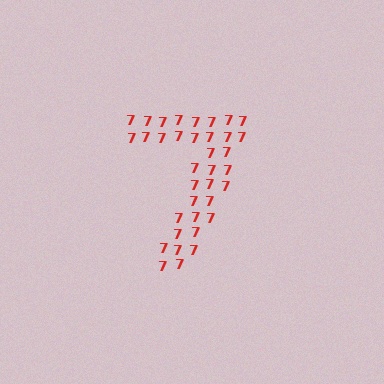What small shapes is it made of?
It is made of small digit 7's.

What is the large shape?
The large shape is the digit 7.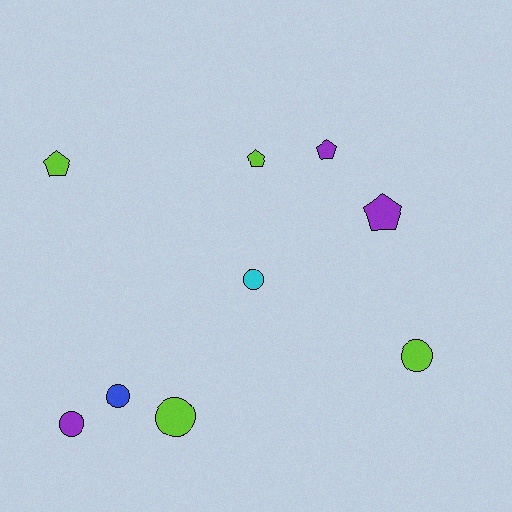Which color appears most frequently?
Lime, with 4 objects.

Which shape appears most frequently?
Circle, with 5 objects.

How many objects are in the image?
There are 9 objects.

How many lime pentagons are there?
There are 2 lime pentagons.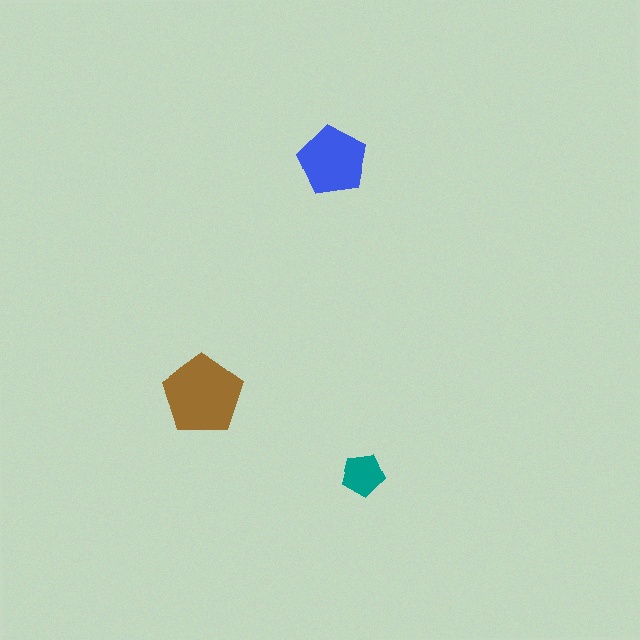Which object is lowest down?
The teal pentagon is bottommost.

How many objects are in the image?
There are 3 objects in the image.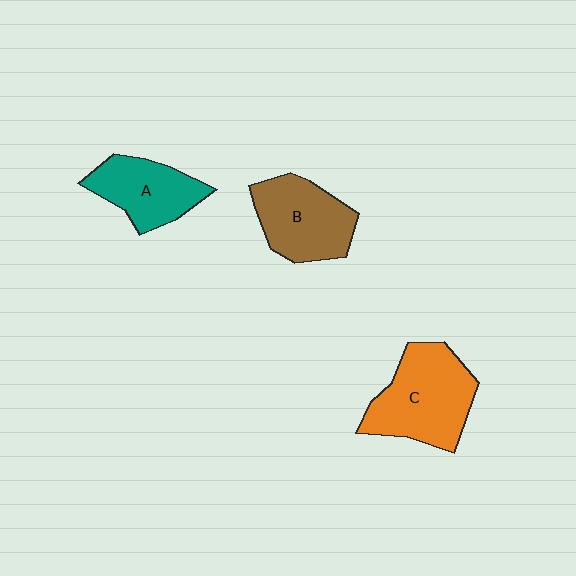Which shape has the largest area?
Shape C (orange).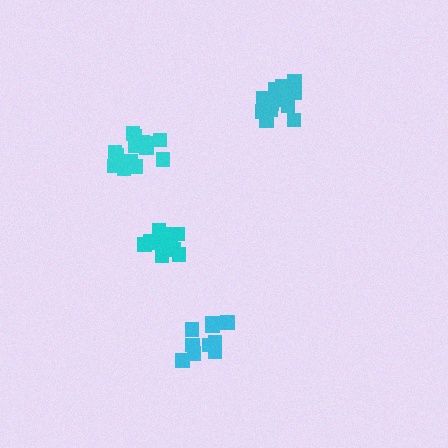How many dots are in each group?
Group 1: 14 dots, Group 2: 16 dots, Group 3: 12 dots, Group 4: 14 dots (56 total).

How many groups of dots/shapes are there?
There are 4 groups.